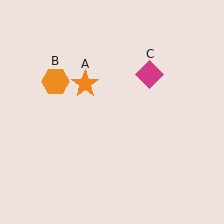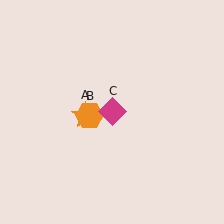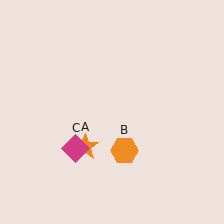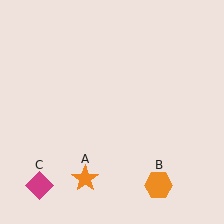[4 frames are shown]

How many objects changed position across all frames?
3 objects changed position: orange star (object A), orange hexagon (object B), magenta diamond (object C).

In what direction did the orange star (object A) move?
The orange star (object A) moved down.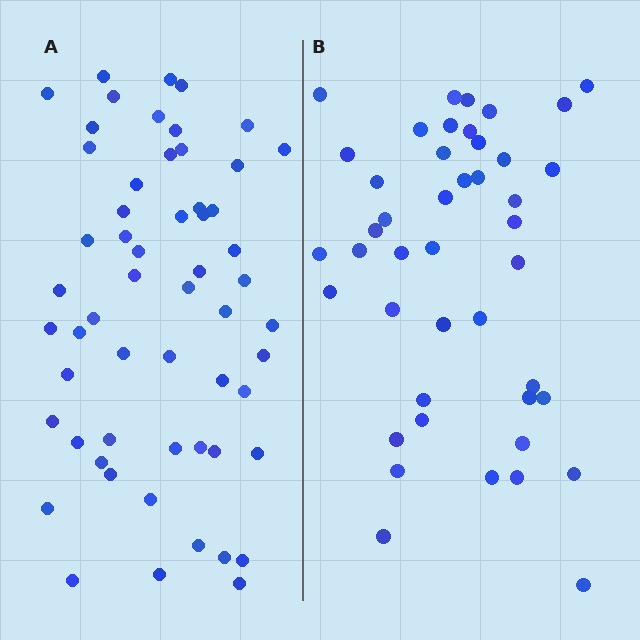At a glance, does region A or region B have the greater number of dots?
Region A (the left region) has more dots.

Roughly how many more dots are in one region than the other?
Region A has approximately 15 more dots than region B.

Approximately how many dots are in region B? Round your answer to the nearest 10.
About 40 dots. (The exact count is 44, which rounds to 40.)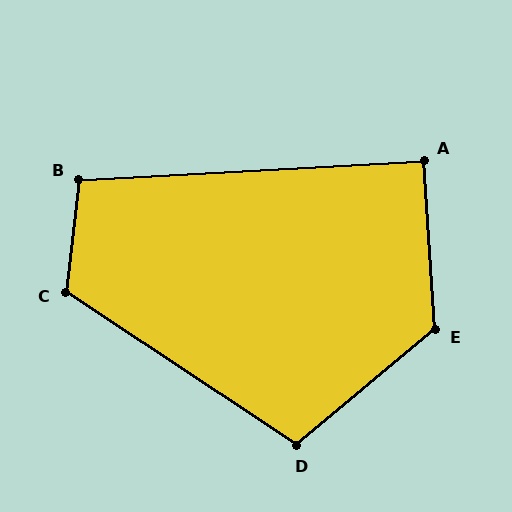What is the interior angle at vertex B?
Approximately 99 degrees (obtuse).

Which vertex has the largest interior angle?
E, at approximately 126 degrees.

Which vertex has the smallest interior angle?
A, at approximately 90 degrees.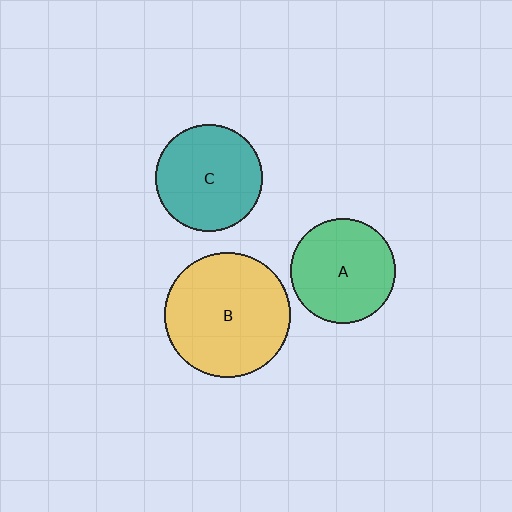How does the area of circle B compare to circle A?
Approximately 1.4 times.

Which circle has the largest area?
Circle B (yellow).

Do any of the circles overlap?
No, none of the circles overlap.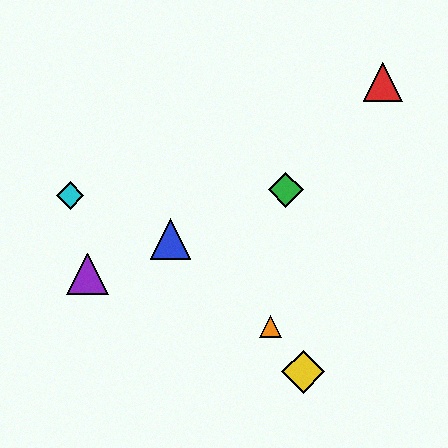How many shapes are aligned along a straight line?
3 shapes (the blue triangle, the green diamond, the purple triangle) are aligned along a straight line.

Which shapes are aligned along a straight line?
The blue triangle, the green diamond, the purple triangle are aligned along a straight line.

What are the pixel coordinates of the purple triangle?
The purple triangle is at (88, 274).